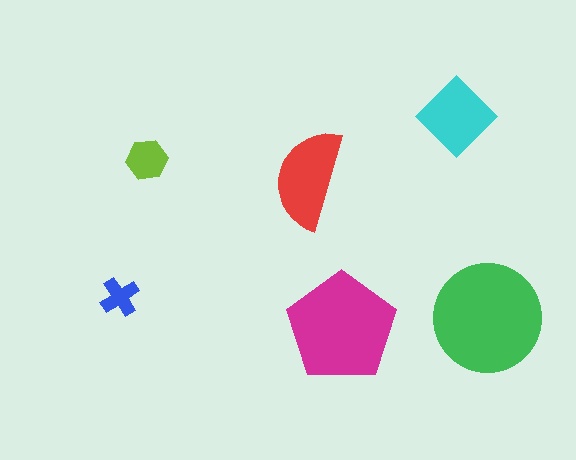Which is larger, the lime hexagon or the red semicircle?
The red semicircle.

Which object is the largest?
The green circle.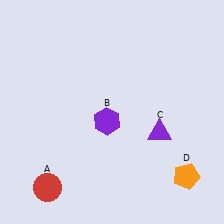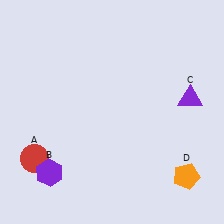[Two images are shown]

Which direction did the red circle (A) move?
The red circle (A) moved up.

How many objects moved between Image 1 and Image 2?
3 objects moved between the two images.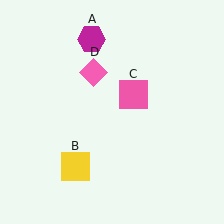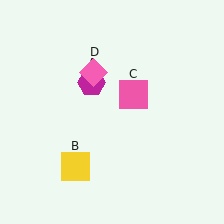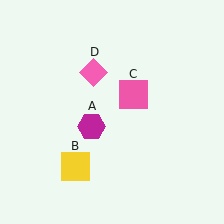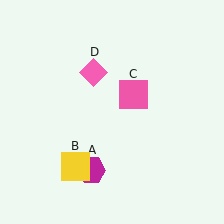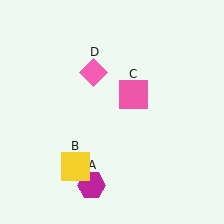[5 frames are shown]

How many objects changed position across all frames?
1 object changed position: magenta hexagon (object A).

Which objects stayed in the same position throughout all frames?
Yellow square (object B) and pink square (object C) and pink diamond (object D) remained stationary.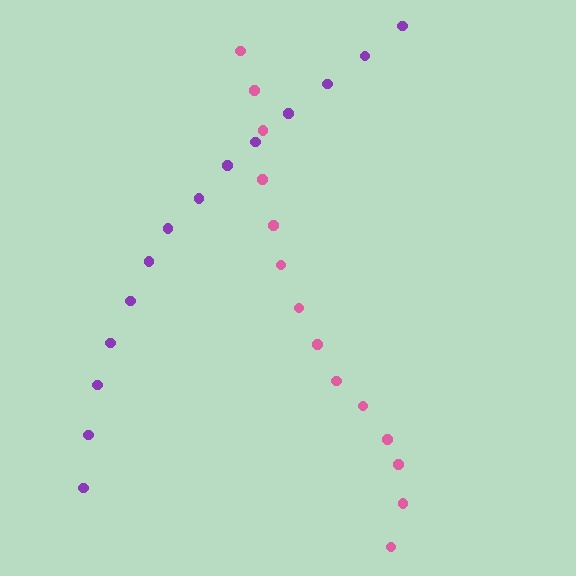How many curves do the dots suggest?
There are 2 distinct paths.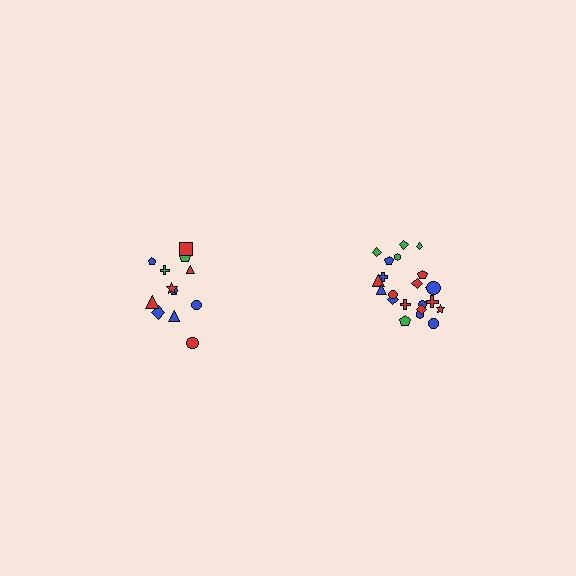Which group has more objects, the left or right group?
The right group.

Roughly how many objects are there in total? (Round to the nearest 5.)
Roughly 35 objects in total.